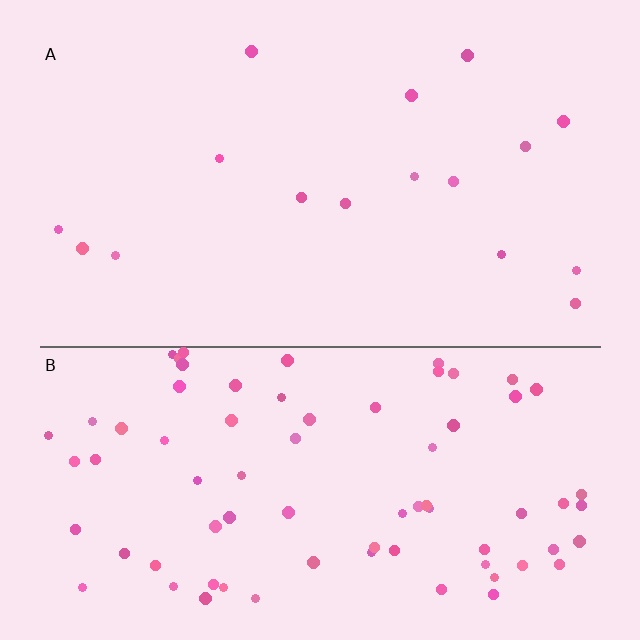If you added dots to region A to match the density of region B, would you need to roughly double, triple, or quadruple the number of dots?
Approximately quadruple.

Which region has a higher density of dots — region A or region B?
B (the bottom).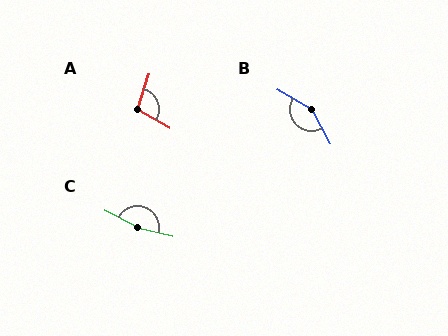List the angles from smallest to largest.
A (101°), B (149°), C (166°).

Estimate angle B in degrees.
Approximately 149 degrees.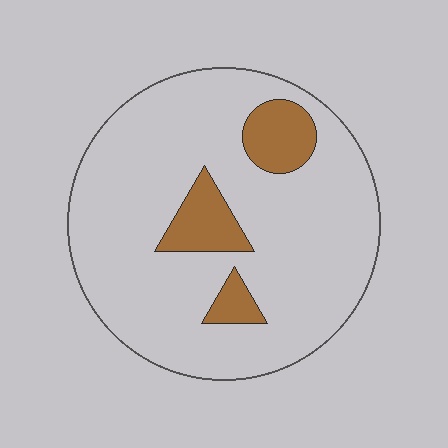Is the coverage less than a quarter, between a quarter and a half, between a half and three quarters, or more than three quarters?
Less than a quarter.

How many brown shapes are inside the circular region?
3.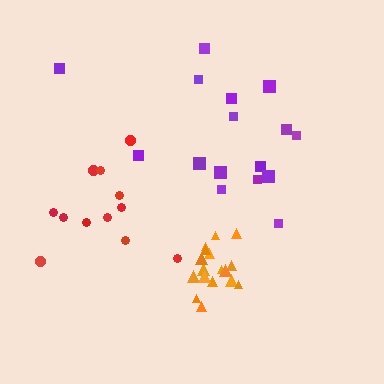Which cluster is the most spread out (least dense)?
Red.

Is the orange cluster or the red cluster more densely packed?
Orange.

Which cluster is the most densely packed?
Orange.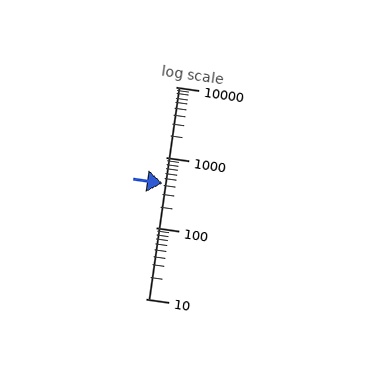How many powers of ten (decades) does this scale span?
The scale spans 3 decades, from 10 to 10000.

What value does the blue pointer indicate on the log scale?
The pointer indicates approximately 430.